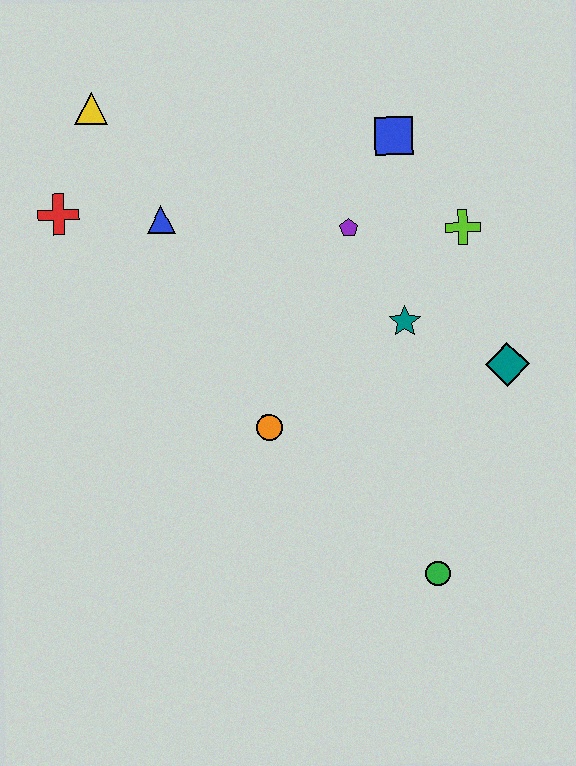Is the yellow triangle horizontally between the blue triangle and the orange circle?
No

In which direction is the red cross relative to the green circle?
The red cross is to the left of the green circle.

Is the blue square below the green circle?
No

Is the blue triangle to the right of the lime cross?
No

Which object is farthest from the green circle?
The yellow triangle is farthest from the green circle.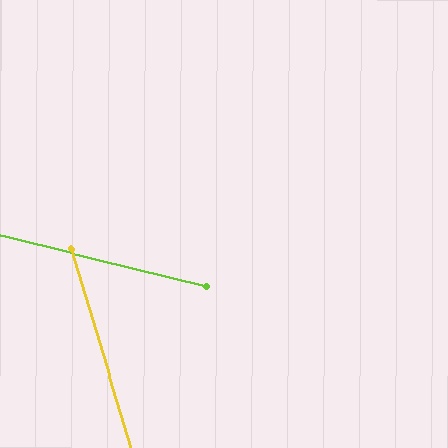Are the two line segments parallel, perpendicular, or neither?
Neither parallel nor perpendicular — they differ by about 59°.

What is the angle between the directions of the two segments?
Approximately 59 degrees.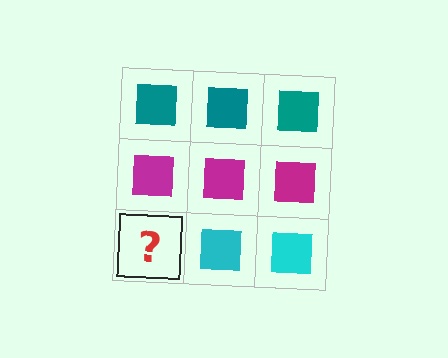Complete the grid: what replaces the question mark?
The question mark should be replaced with a cyan square.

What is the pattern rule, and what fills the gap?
The rule is that each row has a consistent color. The gap should be filled with a cyan square.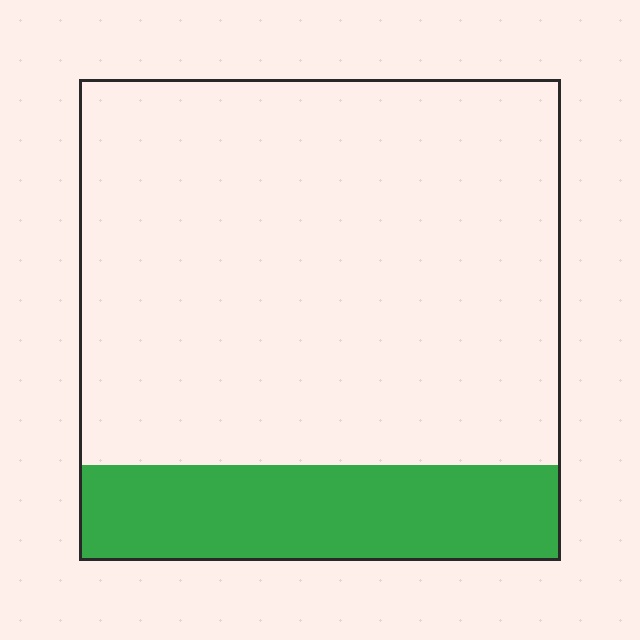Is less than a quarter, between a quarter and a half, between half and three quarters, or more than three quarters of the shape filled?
Less than a quarter.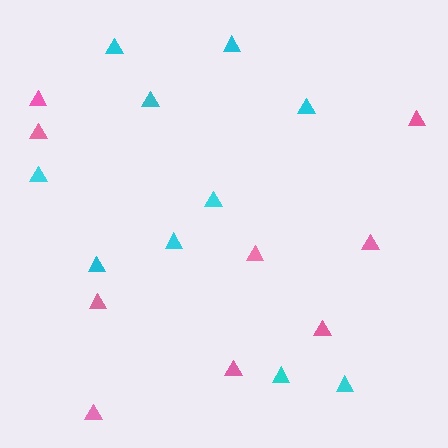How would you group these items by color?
There are 2 groups: one group of cyan triangles (10) and one group of pink triangles (9).